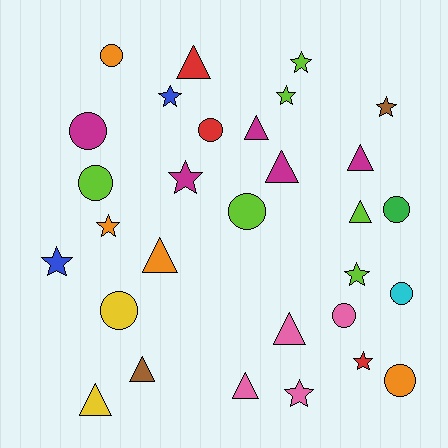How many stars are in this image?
There are 10 stars.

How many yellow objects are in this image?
There are 2 yellow objects.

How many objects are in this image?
There are 30 objects.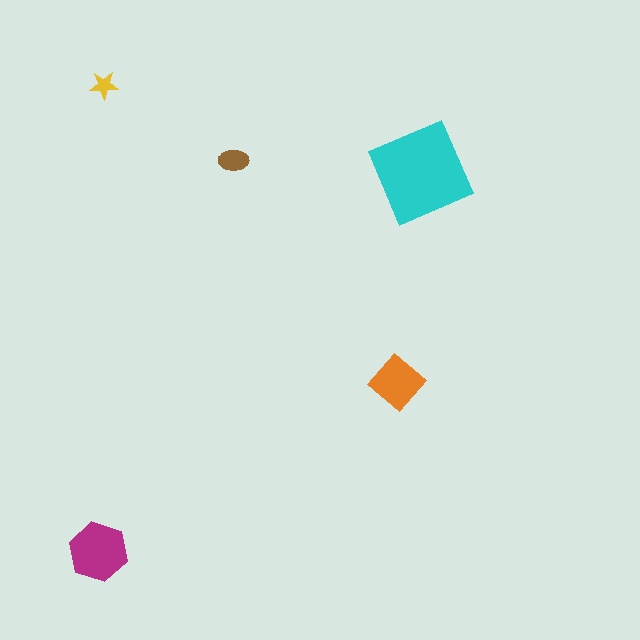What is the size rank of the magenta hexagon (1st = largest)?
2nd.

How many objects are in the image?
There are 5 objects in the image.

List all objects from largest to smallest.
The cyan diamond, the magenta hexagon, the orange diamond, the brown ellipse, the yellow star.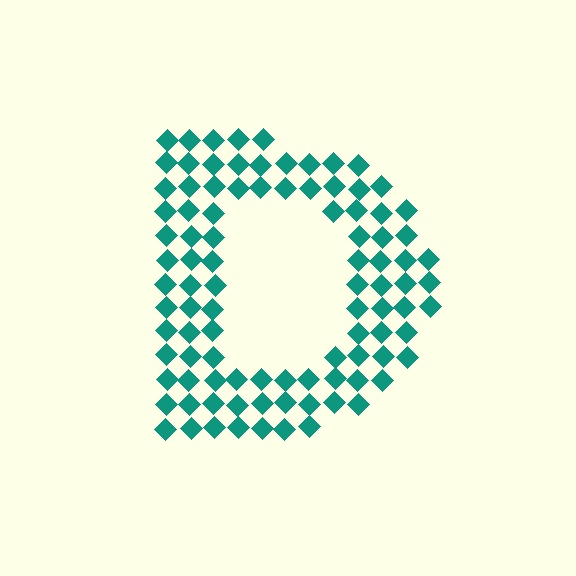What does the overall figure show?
The overall figure shows the letter D.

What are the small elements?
The small elements are diamonds.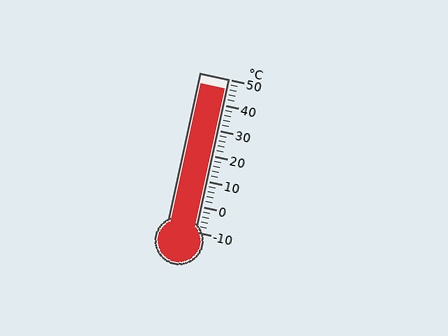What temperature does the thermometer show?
The thermometer shows approximately 46°C.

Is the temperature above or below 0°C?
The temperature is above 0°C.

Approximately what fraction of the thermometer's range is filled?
The thermometer is filled to approximately 95% of its range.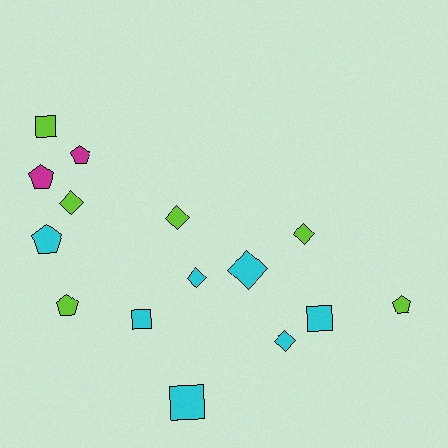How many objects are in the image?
There are 15 objects.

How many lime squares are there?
There is 1 lime square.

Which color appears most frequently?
Cyan, with 7 objects.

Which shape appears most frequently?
Diamond, with 6 objects.